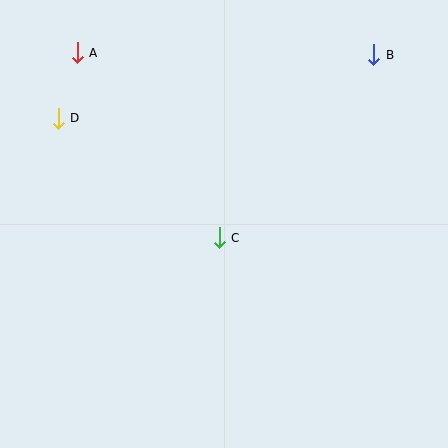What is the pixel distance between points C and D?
The distance between C and D is 201 pixels.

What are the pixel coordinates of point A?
Point A is at (77, 53).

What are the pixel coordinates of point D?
Point D is at (58, 118).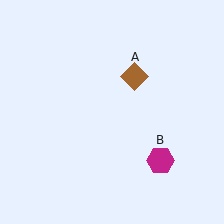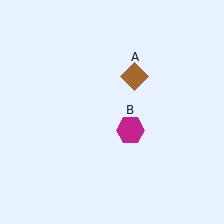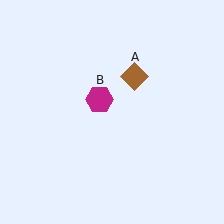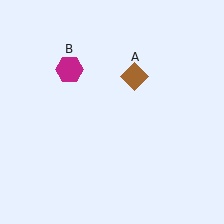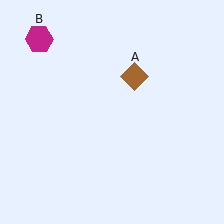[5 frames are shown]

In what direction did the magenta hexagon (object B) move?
The magenta hexagon (object B) moved up and to the left.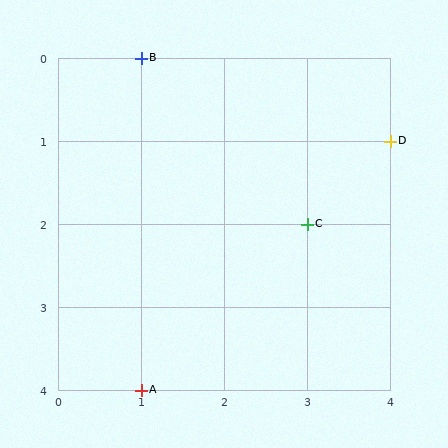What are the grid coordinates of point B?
Point B is at grid coordinates (1, 0).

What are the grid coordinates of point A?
Point A is at grid coordinates (1, 4).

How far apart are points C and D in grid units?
Points C and D are 1 column and 1 row apart (about 1.4 grid units diagonally).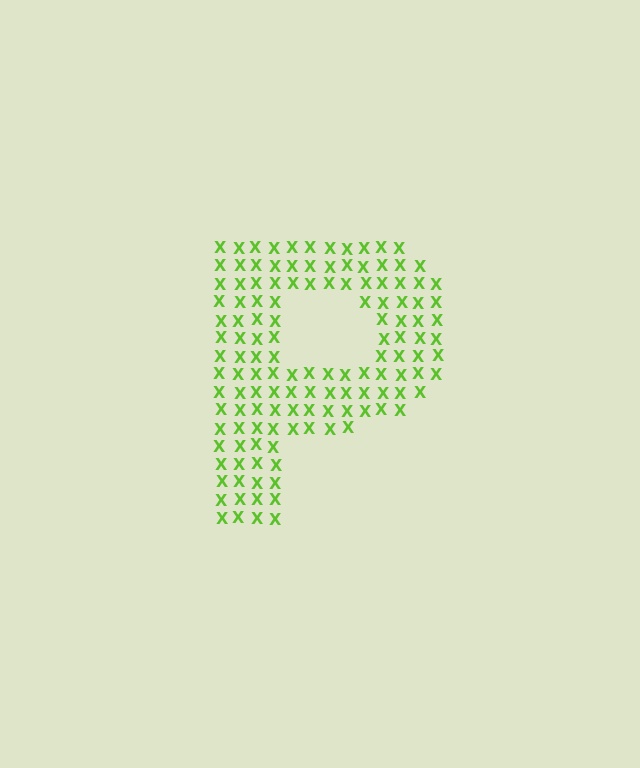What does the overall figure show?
The overall figure shows the letter P.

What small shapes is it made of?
It is made of small letter X's.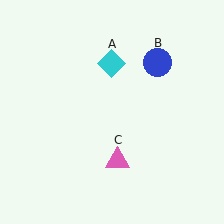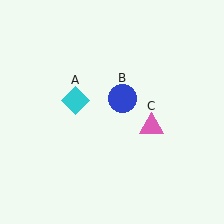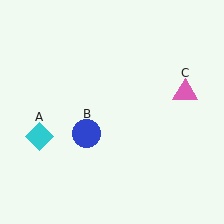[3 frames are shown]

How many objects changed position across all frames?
3 objects changed position: cyan diamond (object A), blue circle (object B), pink triangle (object C).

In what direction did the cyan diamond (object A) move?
The cyan diamond (object A) moved down and to the left.